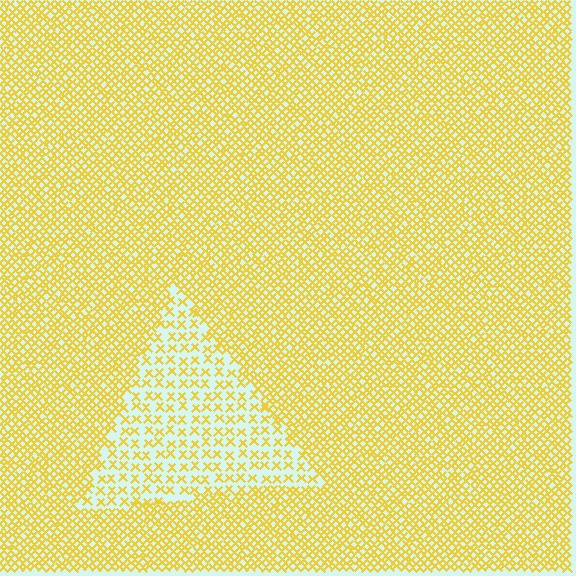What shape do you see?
I see a triangle.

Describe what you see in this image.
The image contains small yellow elements arranged at two different densities. A triangle-shaped region is visible where the elements are less densely packed than the surrounding area.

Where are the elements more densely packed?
The elements are more densely packed outside the triangle boundary.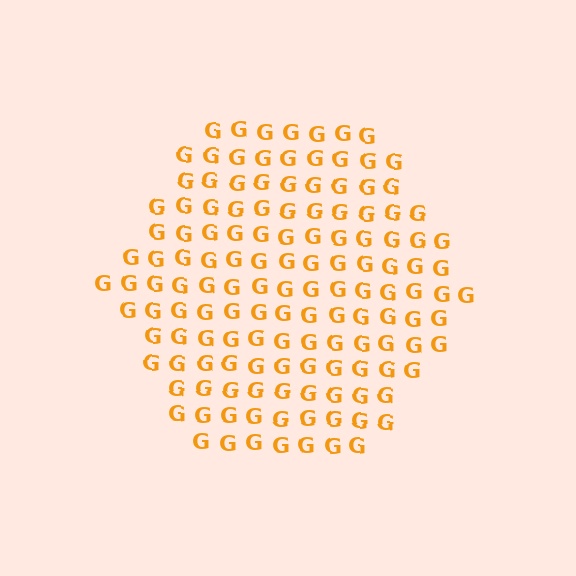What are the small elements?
The small elements are letter G's.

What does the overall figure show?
The overall figure shows a hexagon.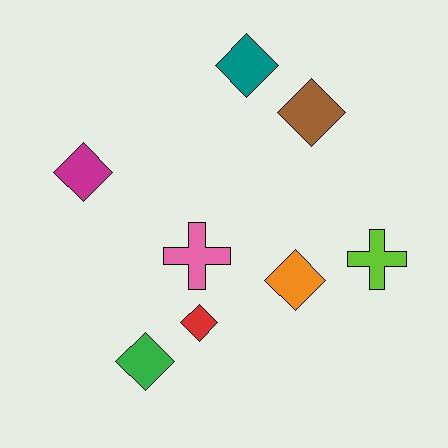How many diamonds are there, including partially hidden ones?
There are 6 diamonds.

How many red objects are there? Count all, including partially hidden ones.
There is 1 red object.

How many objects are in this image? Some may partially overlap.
There are 8 objects.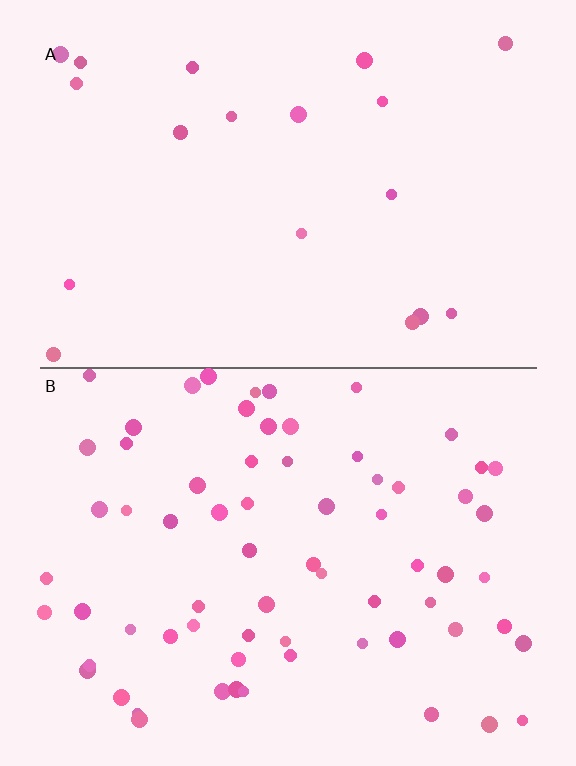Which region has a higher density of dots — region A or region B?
B (the bottom).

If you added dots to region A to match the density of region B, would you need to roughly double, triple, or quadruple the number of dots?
Approximately quadruple.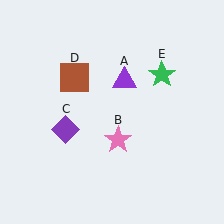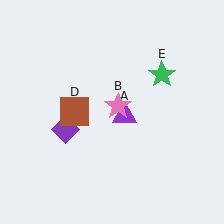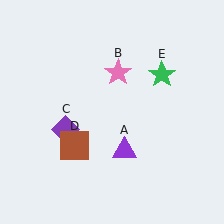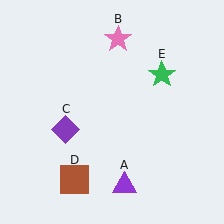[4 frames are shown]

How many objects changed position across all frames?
3 objects changed position: purple triangle (object A), pink star (object B), brown square (object D).